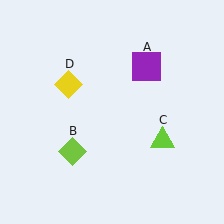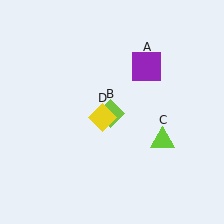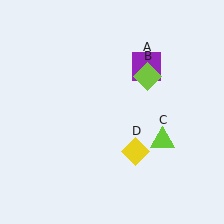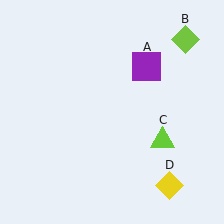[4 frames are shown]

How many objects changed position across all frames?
2 objects changed position: lime diamond (object B), yellow diamond (object D).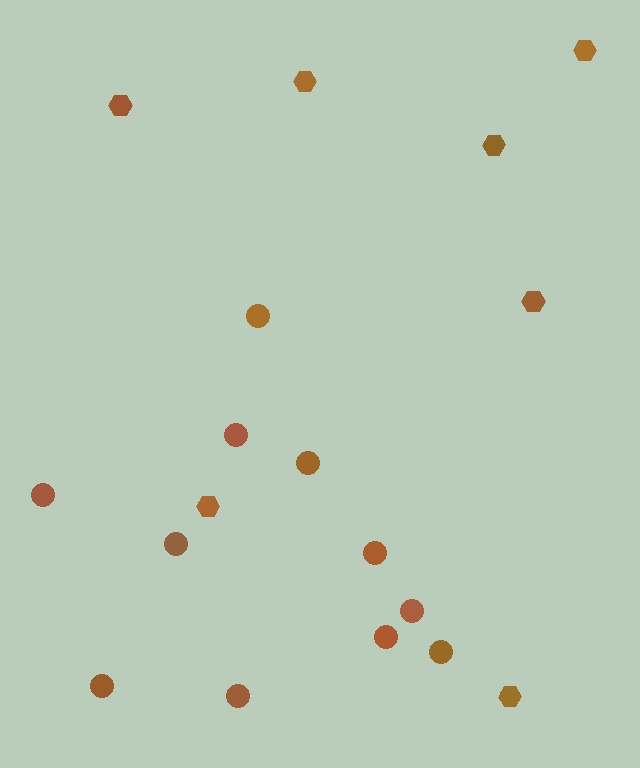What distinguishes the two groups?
There are 2 groups: one group of hexagons (7) and one group of circles (11).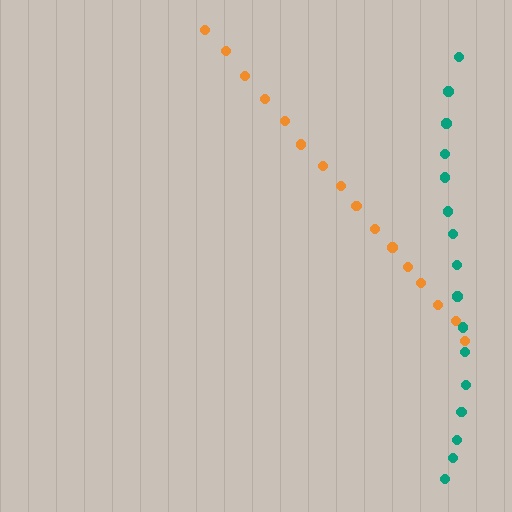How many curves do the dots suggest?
There are 2 distinct paths.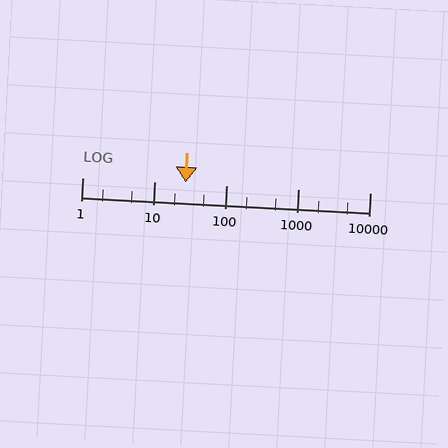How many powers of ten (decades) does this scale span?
The scale spans 4 decades, from 1 to 10000.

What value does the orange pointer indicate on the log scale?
The pointer indicates approximately 27.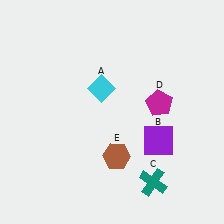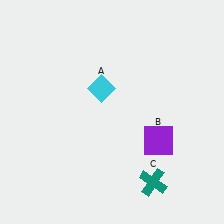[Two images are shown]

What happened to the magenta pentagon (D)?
The magenta pentagon (D) was removed in Image 2. It was in the top-right area of Image 1.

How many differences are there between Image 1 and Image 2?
There are 2 differences between the two images.